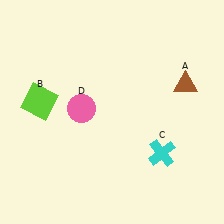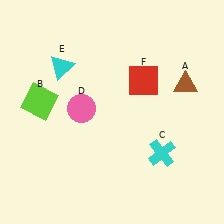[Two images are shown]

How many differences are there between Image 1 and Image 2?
There are 2 differences between the two images.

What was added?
A cyan triangle (E), a red square (F) were added in Image 2.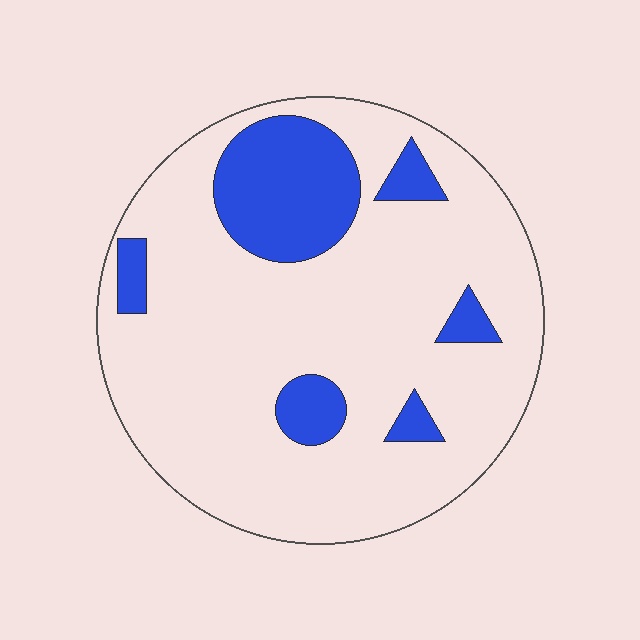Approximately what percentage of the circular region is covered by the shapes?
Approximately 20%.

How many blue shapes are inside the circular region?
6.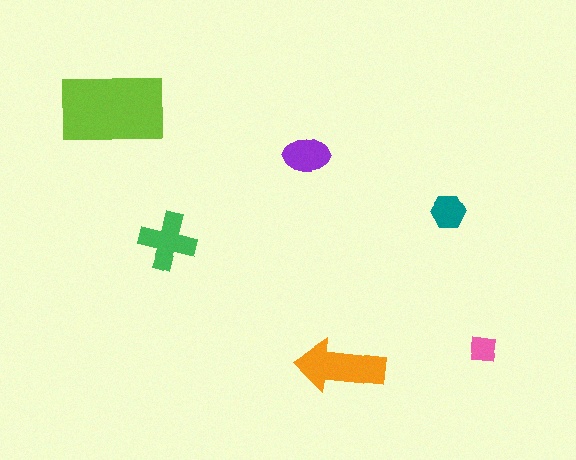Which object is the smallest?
The pink square.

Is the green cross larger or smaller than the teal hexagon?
Larger.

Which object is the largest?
The lime rectangle.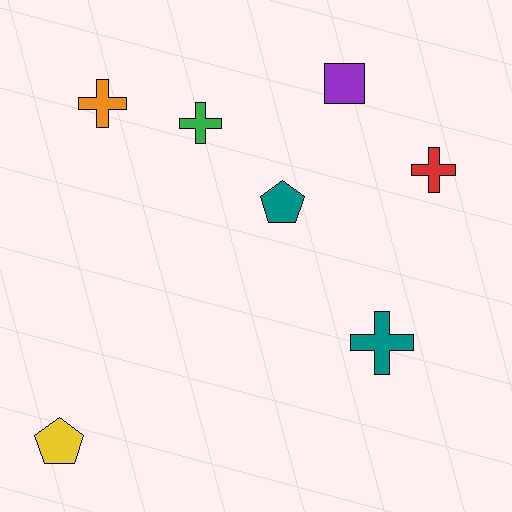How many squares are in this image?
There is 1 square.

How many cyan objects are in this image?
There are no cyan objects.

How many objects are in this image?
There are 7 objects.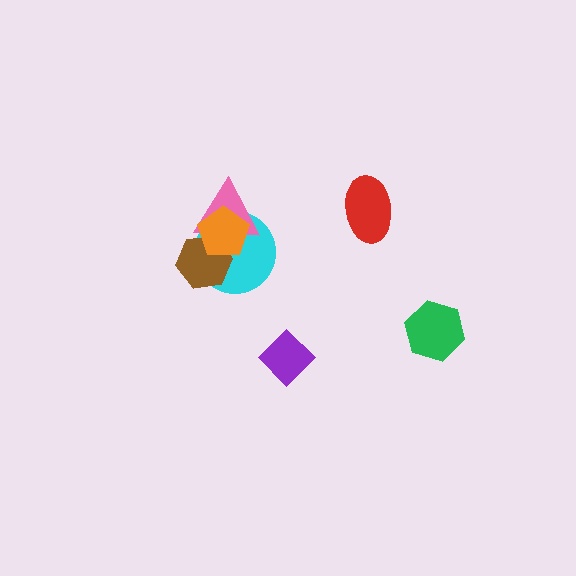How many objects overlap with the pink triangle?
3 objects overlap with the pink triangle.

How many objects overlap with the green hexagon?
0 objects overlap with the green hexagon.